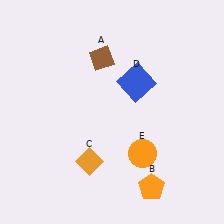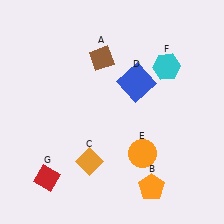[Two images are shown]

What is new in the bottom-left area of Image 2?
A red diamond (G) was added in the bottom-left area of Image 2.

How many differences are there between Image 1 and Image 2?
There are 2 differences between the two images.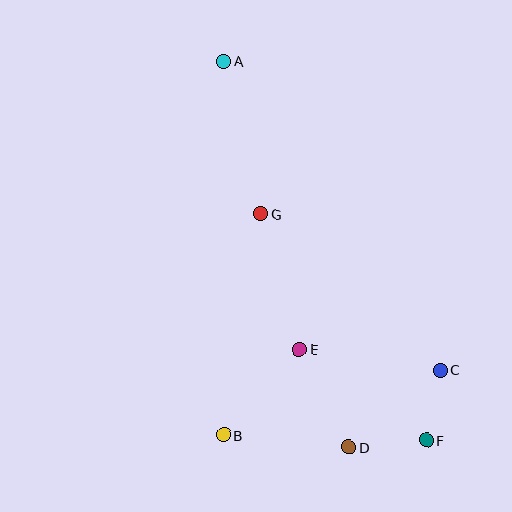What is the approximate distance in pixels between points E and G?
The distance between E and G is approximately 141 pixels.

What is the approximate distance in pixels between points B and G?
The distance between B and G is approximately 224 pixels.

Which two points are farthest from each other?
Points A and F are farthest from each other.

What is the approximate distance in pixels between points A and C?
The distance between A and C is approximately 377 pixels.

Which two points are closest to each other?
Points C and F are closest to each other.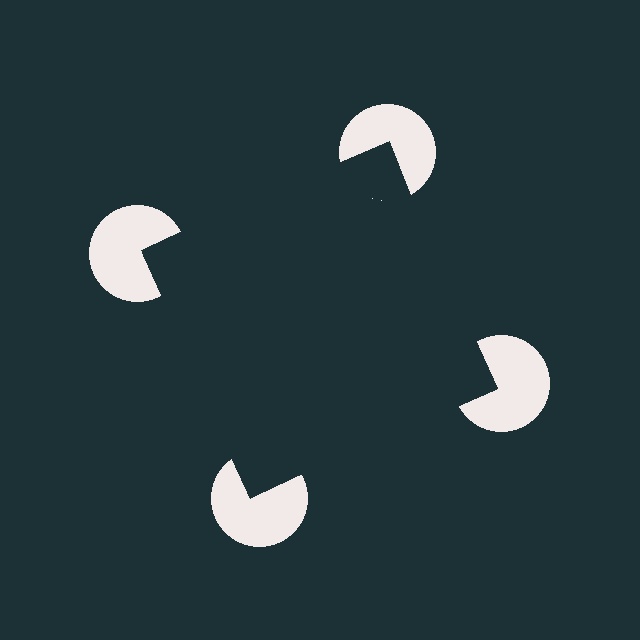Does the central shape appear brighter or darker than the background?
It typically appears slightly darker than the background, even though no actual brightness change is drawn.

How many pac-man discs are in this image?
There are 4 — one at each vertex of the illusory square.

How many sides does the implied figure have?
4 sides.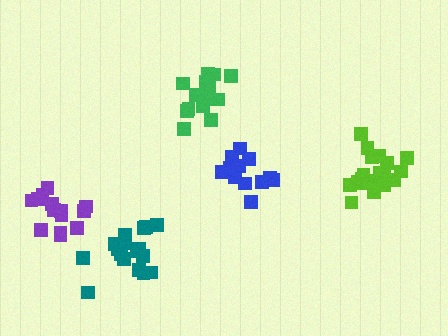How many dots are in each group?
Group 1: 20 dots, Group 2: 18 dots, Group 3: 14 dots, Group 4: 14 dots, Group 5: 16 dots (82 total).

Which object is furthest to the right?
The lime cluster is rightmost.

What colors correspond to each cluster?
The clusters are colored: lime, teal, blue, purple, green.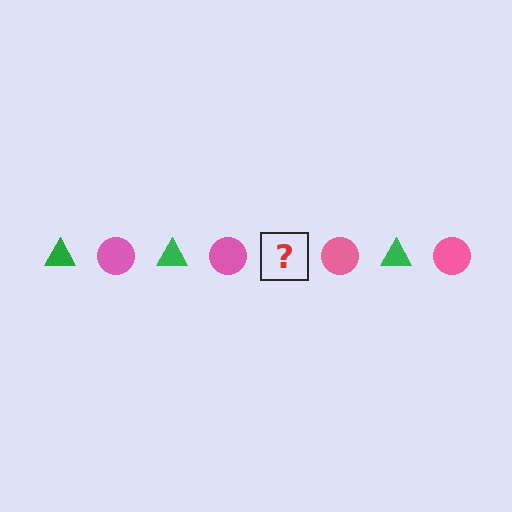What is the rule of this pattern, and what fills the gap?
The rule is that the pattern alternates between green triangle and pink circle. The gap should be filled with a green triangle.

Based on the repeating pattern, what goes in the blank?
The blank should be a green triangle.